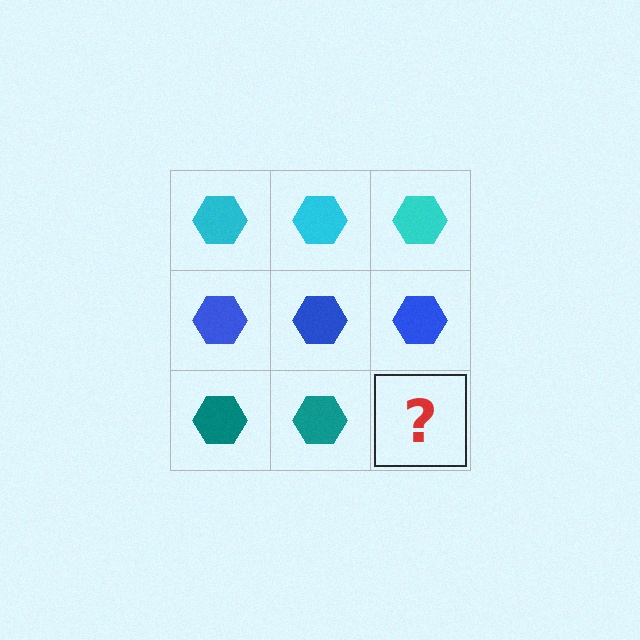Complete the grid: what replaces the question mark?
The question mark should be replaced with a teal hexagon.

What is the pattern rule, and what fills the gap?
The rule is that each row has a consistent color. The gap should be filled with a teal hexagon.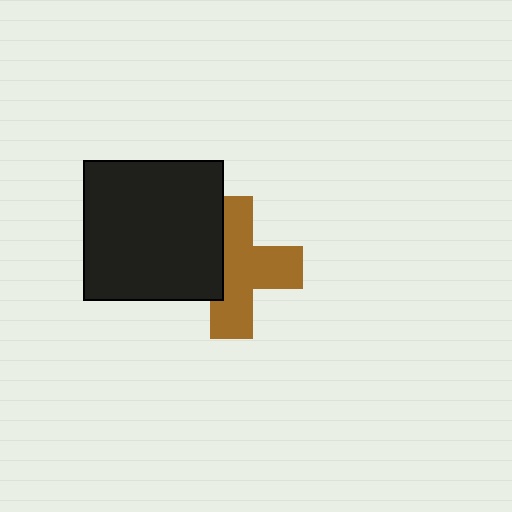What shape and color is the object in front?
The object in front is a black square.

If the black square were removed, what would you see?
You would see the complete brown cross.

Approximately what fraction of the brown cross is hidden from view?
Roughly 34% of the brown cross is hidden behind the black square.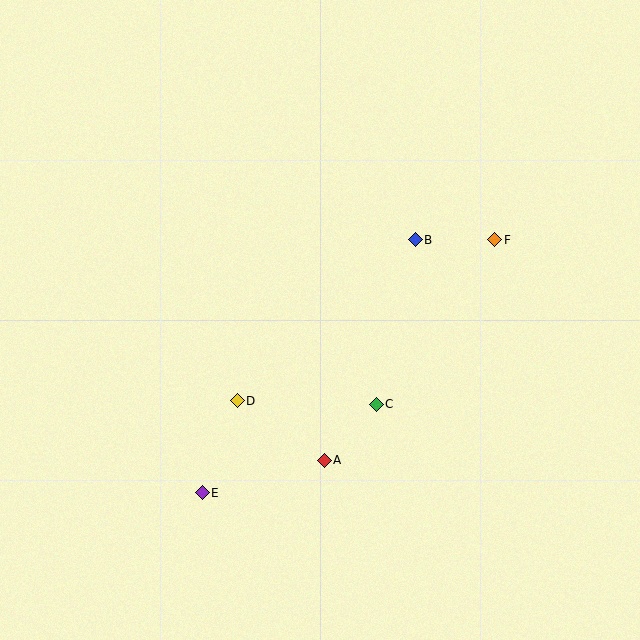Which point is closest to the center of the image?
Point C at (376, 404) is closest to the center.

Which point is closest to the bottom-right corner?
Point C is closest to the bottom-right corner.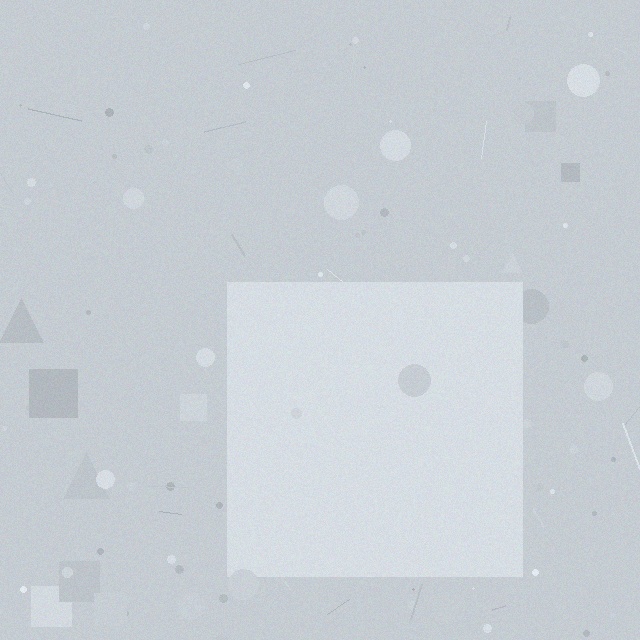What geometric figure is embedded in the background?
A square is embedded in the background.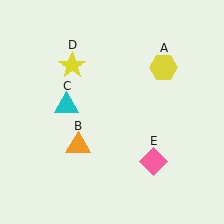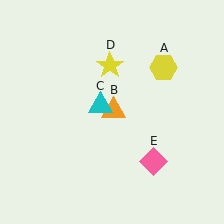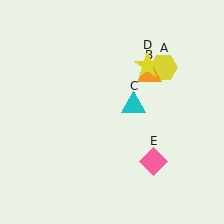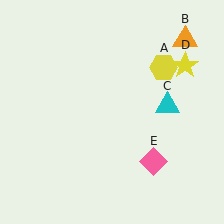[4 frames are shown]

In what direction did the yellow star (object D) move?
The yellow star (object D) moved right.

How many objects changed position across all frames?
3 objects changed position: orange triangle (object B), cyan triangle (object C), yellow star (object D).